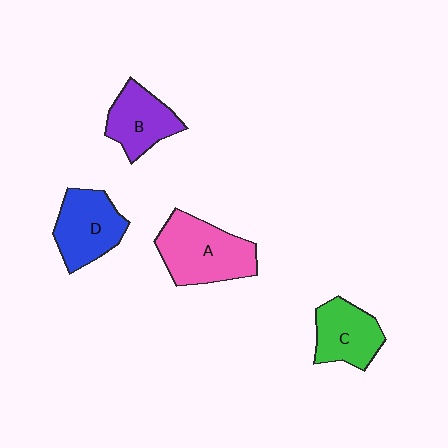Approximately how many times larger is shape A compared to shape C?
Approximately 1.4 times.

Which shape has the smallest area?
Shape B (purple).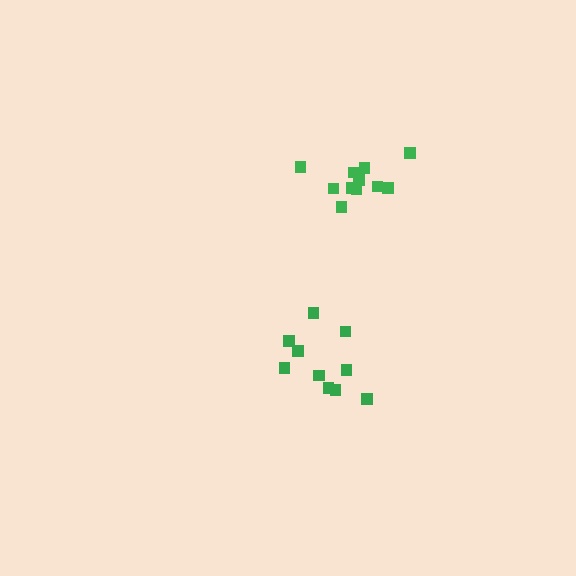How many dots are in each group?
Group 1: 10 dots, Group 2: 11 dots (21 total).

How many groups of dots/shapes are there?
There are 2 groups.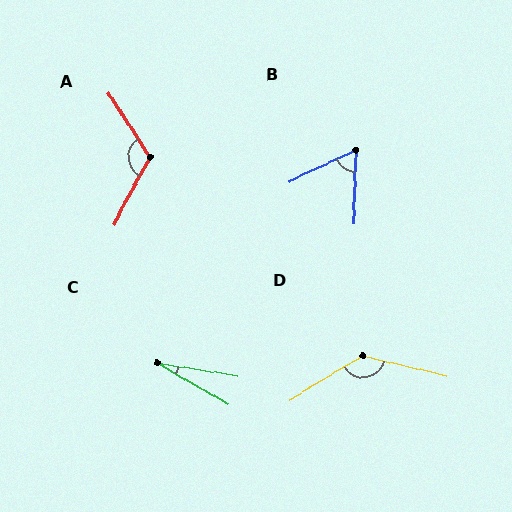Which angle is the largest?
D, at approximately 135 degrees.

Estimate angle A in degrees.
Approximately 118 degrees.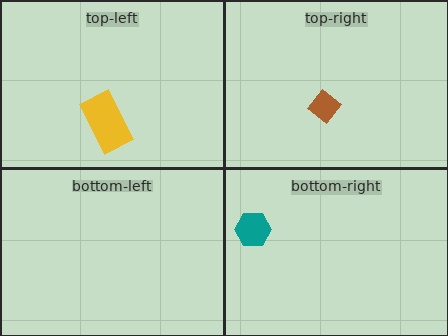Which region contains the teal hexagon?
The bottom-right region.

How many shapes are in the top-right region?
1.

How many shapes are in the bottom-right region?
1.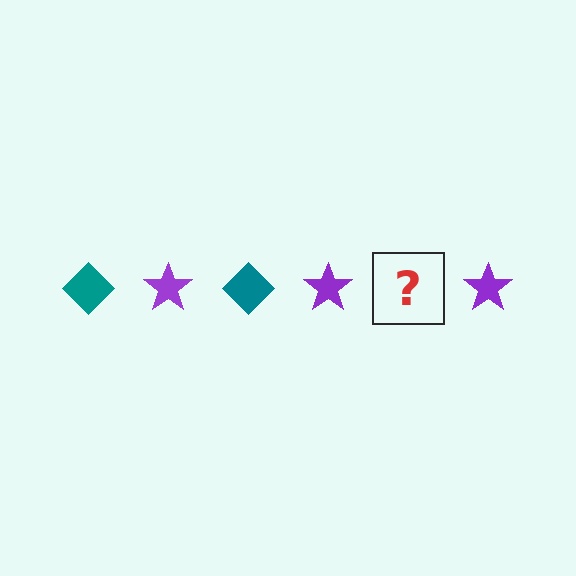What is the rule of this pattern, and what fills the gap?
The rule is that the pattern alternates between teal diamond and purple star. The gap should be filled with a teal diamond.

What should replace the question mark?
The question mark should be replaced with a teal diamond.